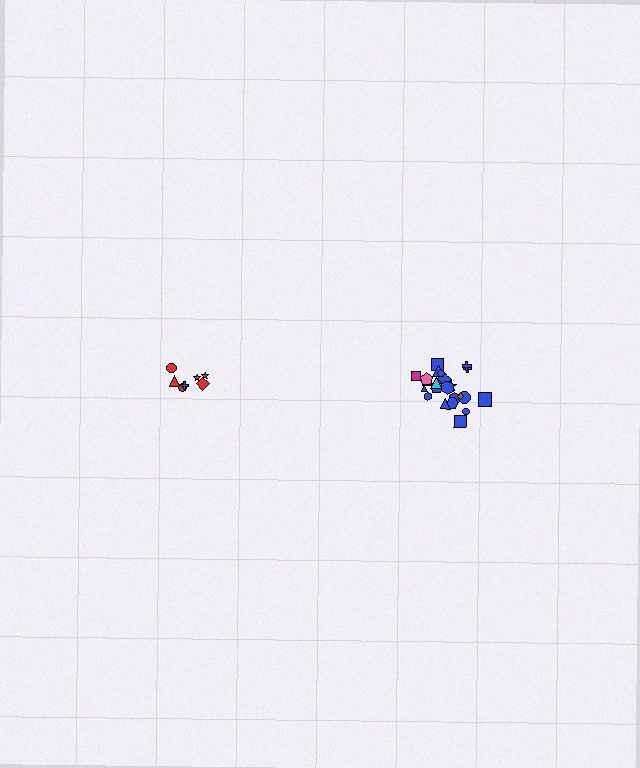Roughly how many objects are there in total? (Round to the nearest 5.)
Roughly 30 objects in total.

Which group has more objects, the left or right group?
The right group.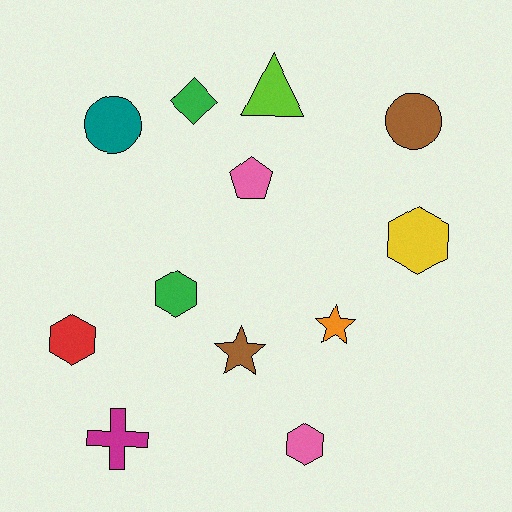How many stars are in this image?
There are 2 stars.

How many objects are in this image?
There are 12 objects.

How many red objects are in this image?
There is 1 red object.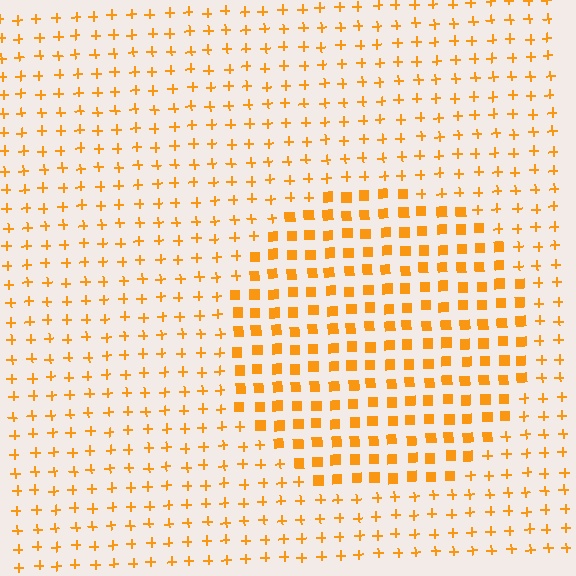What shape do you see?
I see a circle.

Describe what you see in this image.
The image is filled with small orange elements arranged in a uniform grid. A circle-shaped region contains squares, while the surrounding area contains plus signs. The boundary is defined purely by the change in element shape.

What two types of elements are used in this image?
The image uses squares inside the circle region and plus signs outside it.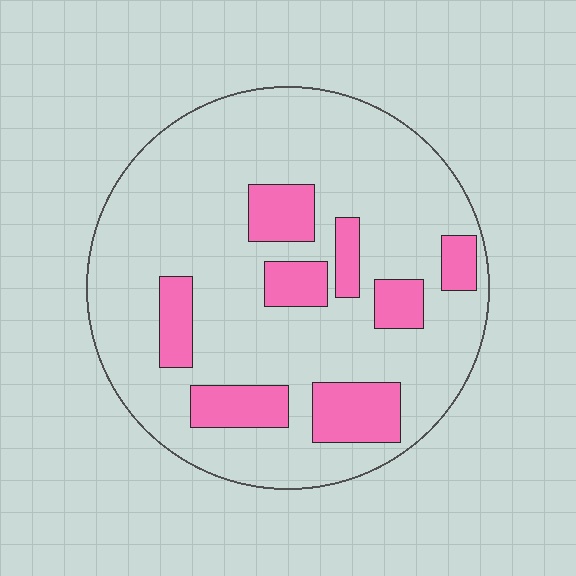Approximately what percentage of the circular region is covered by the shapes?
Approximately 20%.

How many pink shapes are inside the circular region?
8.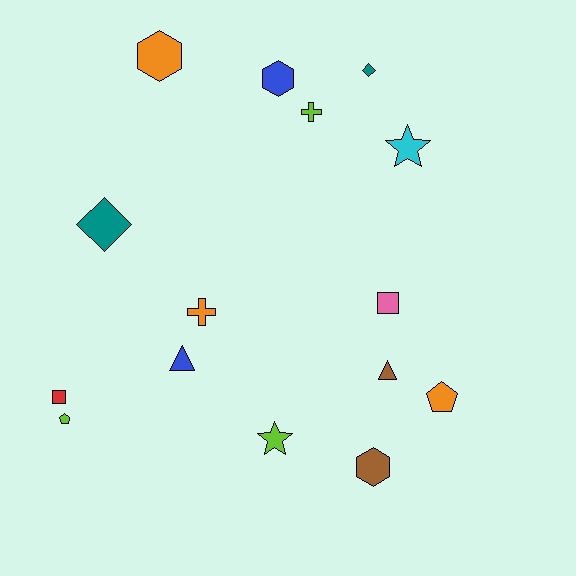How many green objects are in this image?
There are no green objects.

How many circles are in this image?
There are no circles.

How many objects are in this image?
There are 15 objects.